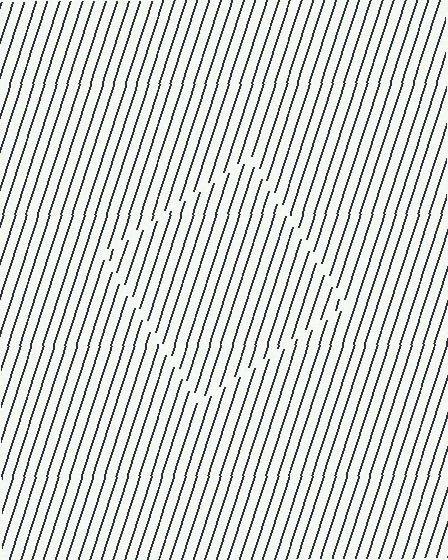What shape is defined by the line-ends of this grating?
An illusory square. The interior of the shape contains the same grating, shifted by half a period — the contour is defined by the phase discontinuity where line-ends from the inner and outer gratings abut.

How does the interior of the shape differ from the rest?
The interior of the shape contains the same grating, shifted by half a period — the contour is defined by the phase discontinuity where line-ends from the inner and outer gratings abut.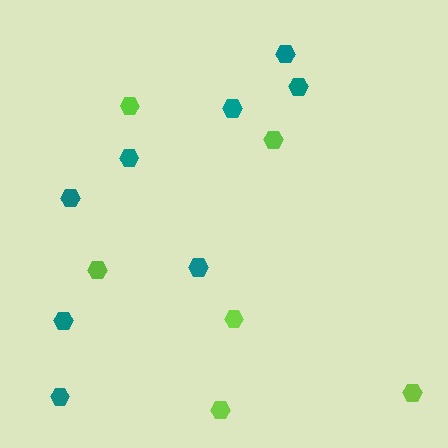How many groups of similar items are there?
There are 2 groups: one group of lime hexagons (6) and one group of teal hexagons (8).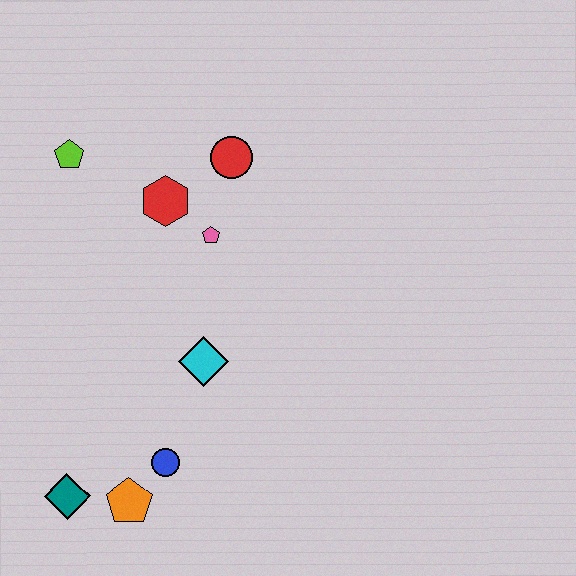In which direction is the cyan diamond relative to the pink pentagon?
The cyan diamond is below the pink pentagon.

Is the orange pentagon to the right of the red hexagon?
No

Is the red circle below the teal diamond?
No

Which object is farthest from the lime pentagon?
The orange pentagon is farthest from the lime pentagon.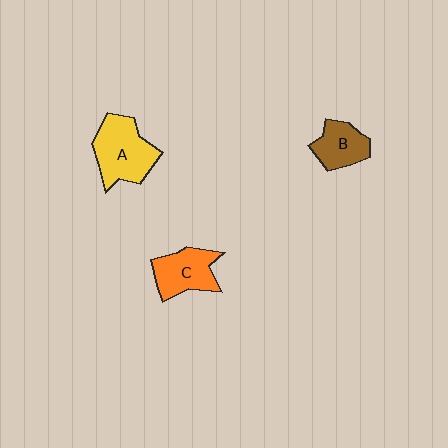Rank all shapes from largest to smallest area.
From largest to smallest: A (yellow), C (orange), B (brown).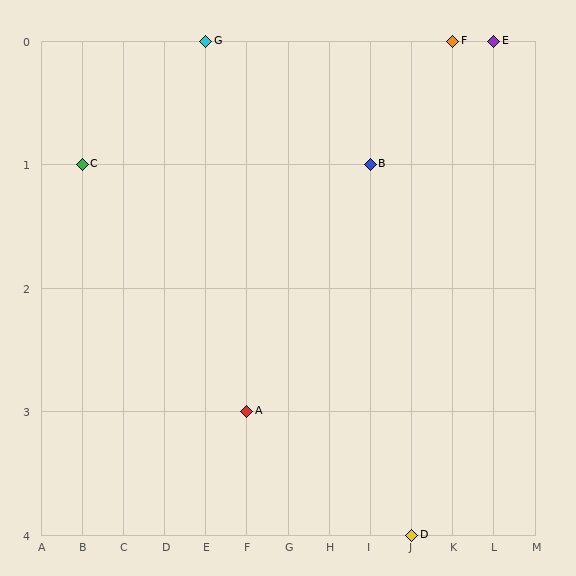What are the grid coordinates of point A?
Point A is at grid coordinates (F, 3).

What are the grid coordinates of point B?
Point B is at grid coordinates (I, 1).